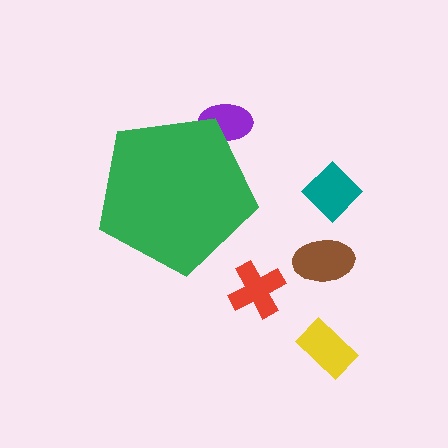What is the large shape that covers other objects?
A green pentagon.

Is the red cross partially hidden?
No, the red cross is fully visible.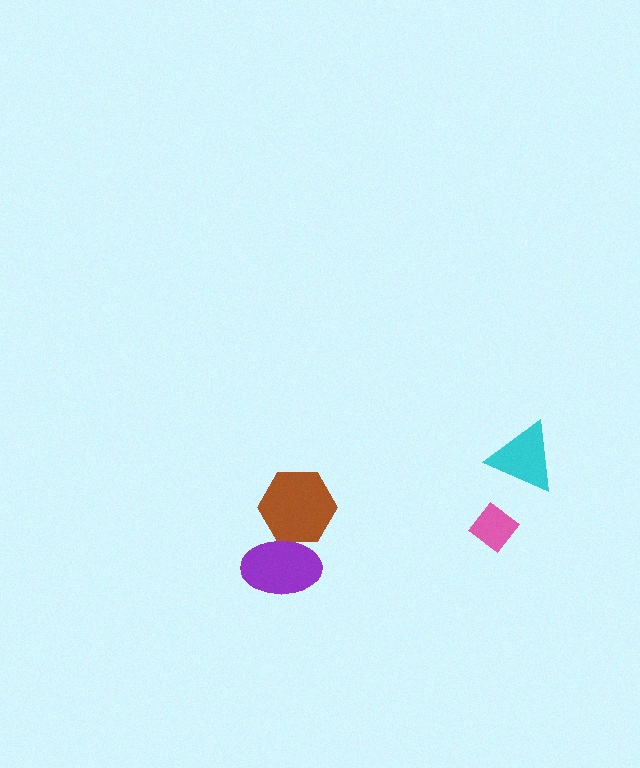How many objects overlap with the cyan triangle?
0 objects overlap with the cyan triangle.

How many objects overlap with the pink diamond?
0 objects overlap with the pink diamond.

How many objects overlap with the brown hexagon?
1 object overlaps with the brown hexagon.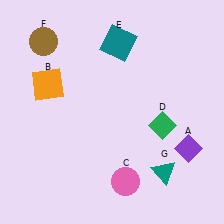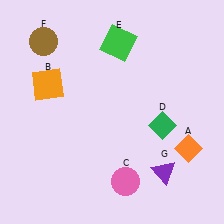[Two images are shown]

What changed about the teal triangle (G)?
In Image 1, G is teal. In Image 2, it changed to purple.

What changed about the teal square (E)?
In Image 1, E is teal. In Image 2, it changed to green.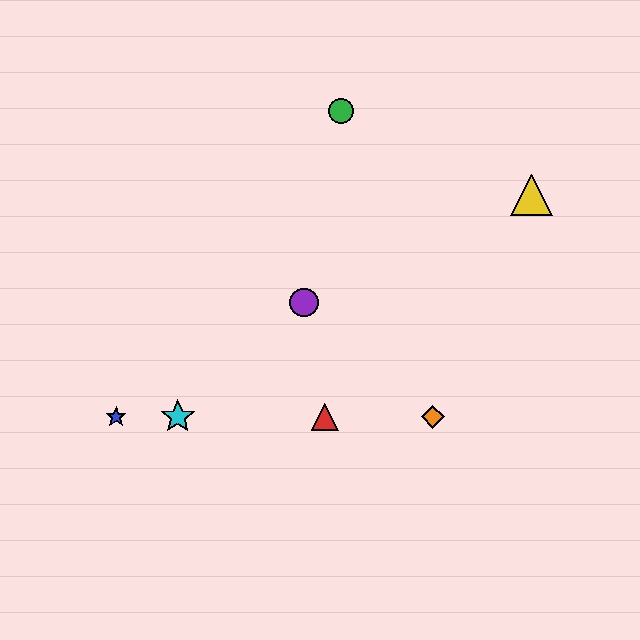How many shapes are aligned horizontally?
4 shapes (the red triangle, the blue star, the orange diamond, the cyan star) are aligned horizontally.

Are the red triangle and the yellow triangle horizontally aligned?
No, the red triangle is at y≈417 and the yellow triangle is at y≈195.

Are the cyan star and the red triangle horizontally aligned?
Yes, both are at y≈417.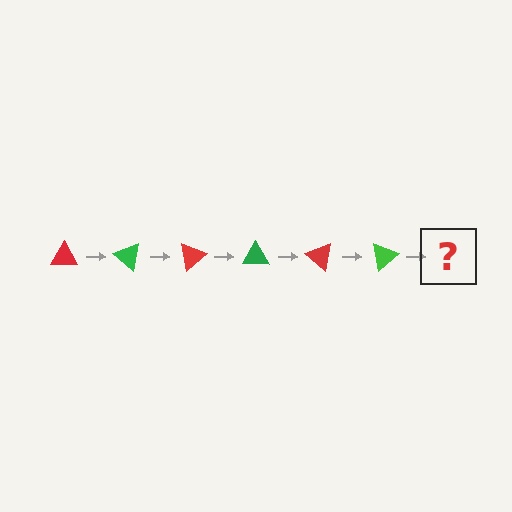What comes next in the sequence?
The next element should be a red triangle, rotated 240 degrees from the start.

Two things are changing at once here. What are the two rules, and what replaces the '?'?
The two rules are that it rotates 40 degrees each step and the color cycles through red and green. The '?' should be a red triangle, rotated 240 degrees from the start.